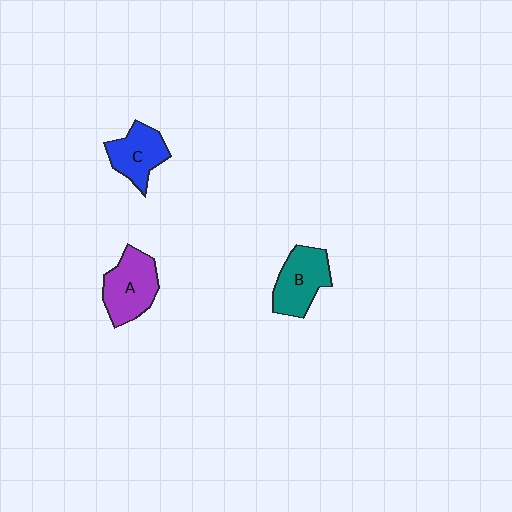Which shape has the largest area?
Shape A (purple).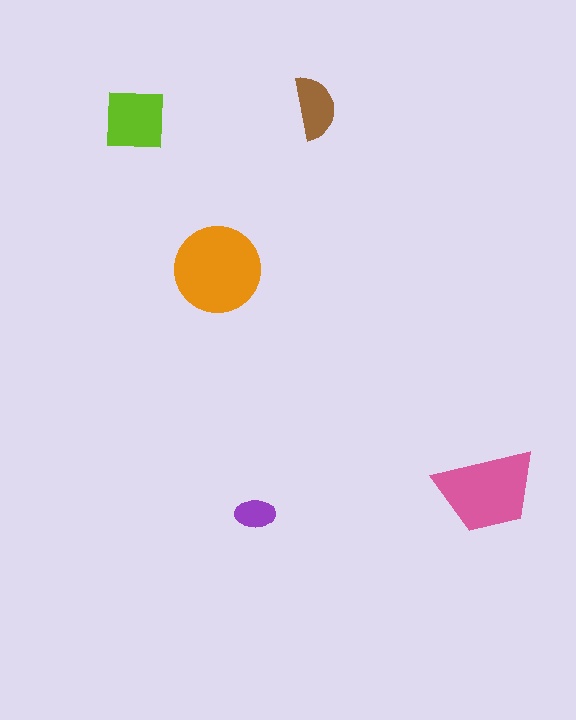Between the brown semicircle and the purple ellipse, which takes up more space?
The brown semicircle.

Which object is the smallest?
The purple ellipse.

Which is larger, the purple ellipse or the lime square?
The lime square.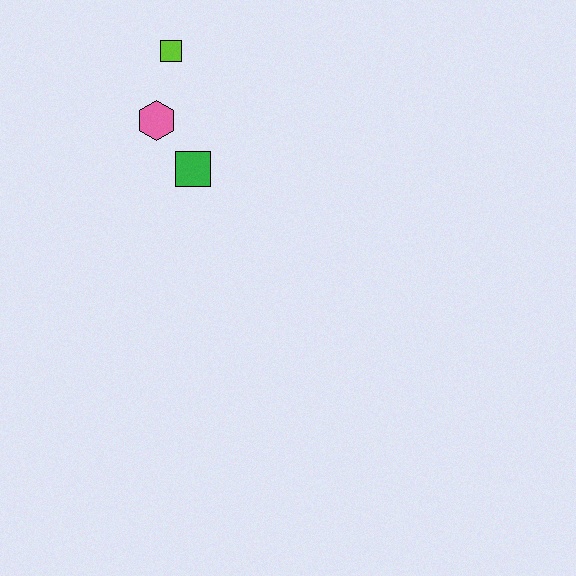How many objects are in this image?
There are 3 objects.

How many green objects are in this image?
There is 1 green object.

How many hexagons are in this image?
There is 1 hexagon.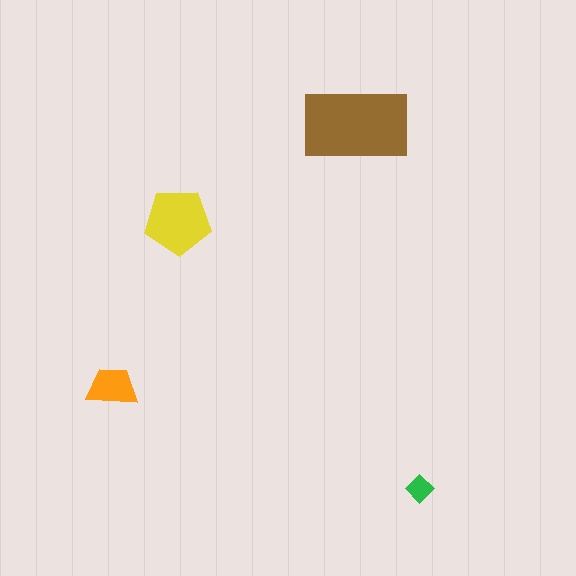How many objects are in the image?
There are 4 objects in the image.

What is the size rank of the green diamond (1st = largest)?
4th.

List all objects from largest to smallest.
The brown rectangle, the yellow pentagon, the orange trapezoid, the green diamond.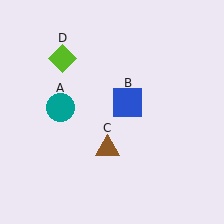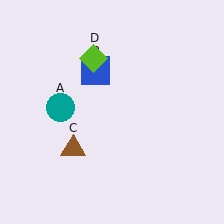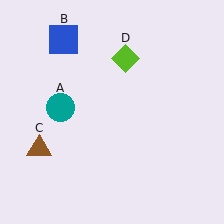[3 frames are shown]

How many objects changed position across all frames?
3 objects changed position: blue square (object B), brown triangle (object C), lime diamond (object D).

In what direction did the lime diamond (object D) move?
The lime diamond (object D) moved right.